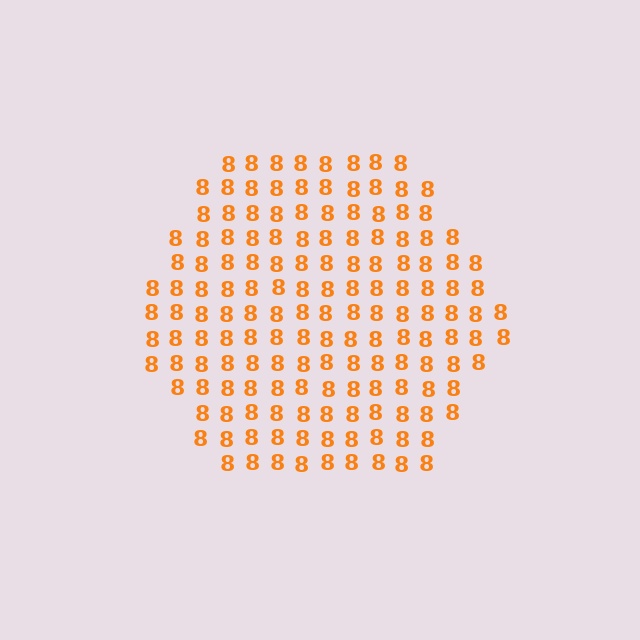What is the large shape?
The large shape is a hexagon.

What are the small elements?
The small elements are digit 8's.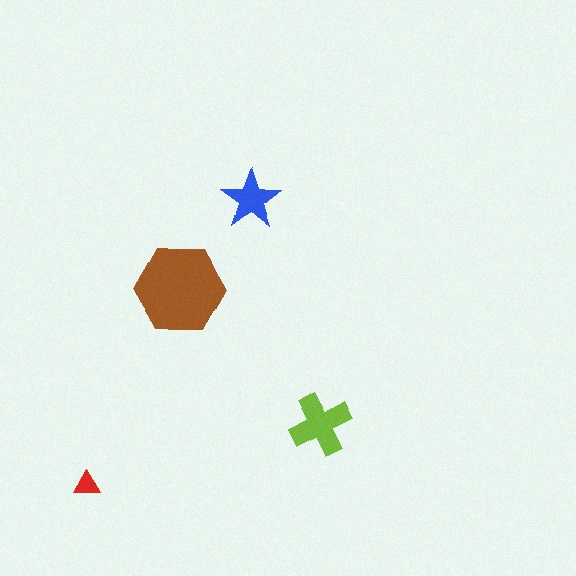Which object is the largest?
The brown hexagon.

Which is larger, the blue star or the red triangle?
The blue star.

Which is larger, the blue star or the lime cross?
The lime cross.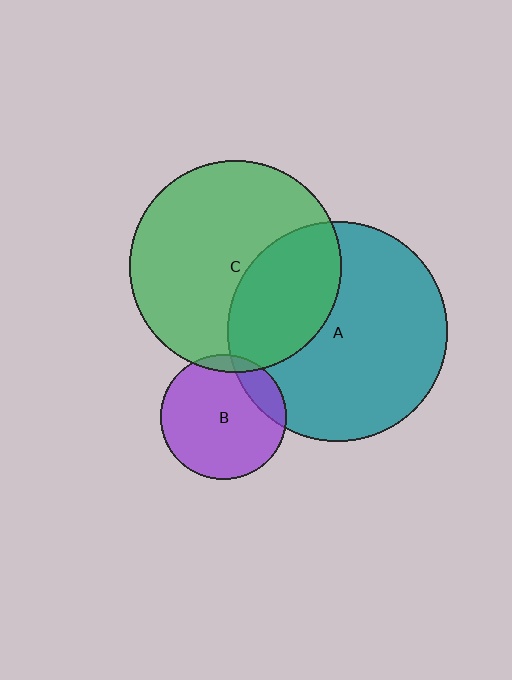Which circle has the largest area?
Circle A (teal).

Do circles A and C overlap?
Yes.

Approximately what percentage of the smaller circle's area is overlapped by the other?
Approximately 35%.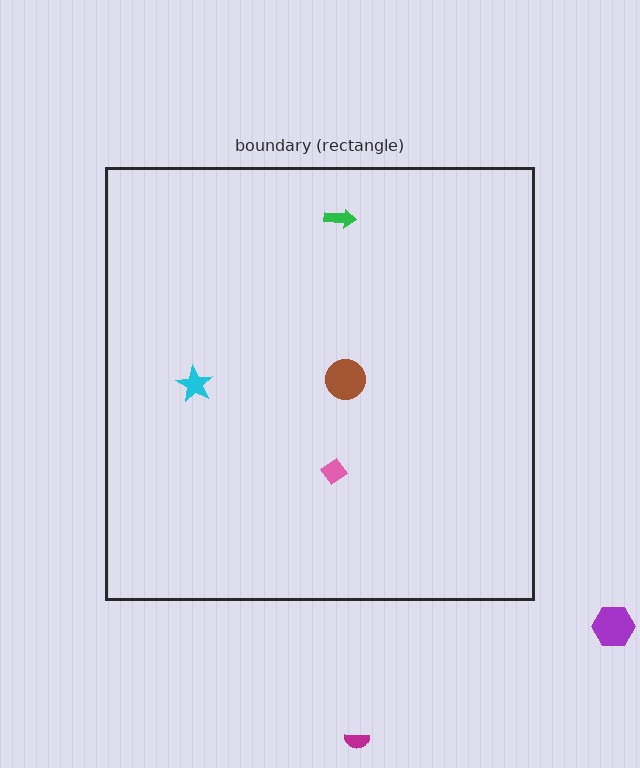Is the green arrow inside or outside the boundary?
Inside.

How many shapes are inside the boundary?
4 inside, 2 outside.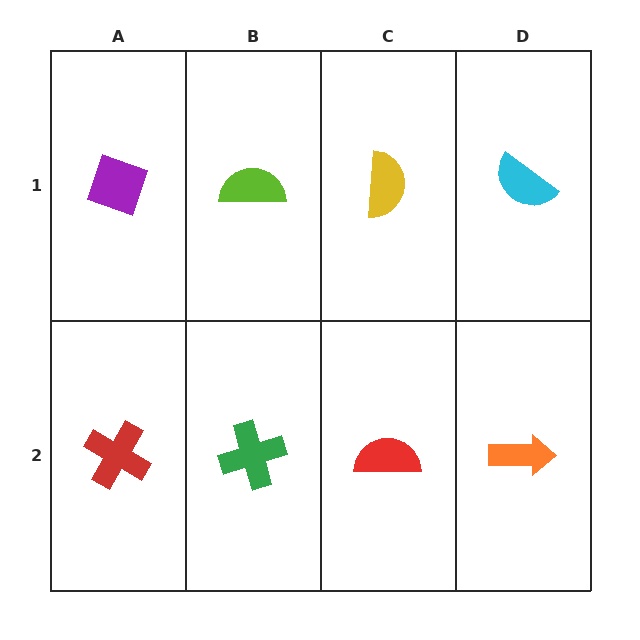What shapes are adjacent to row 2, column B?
A lime semicircle (row 1, column B), a red cross (row 2, column A), a red semicircle (row 2, column C).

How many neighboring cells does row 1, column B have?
3.